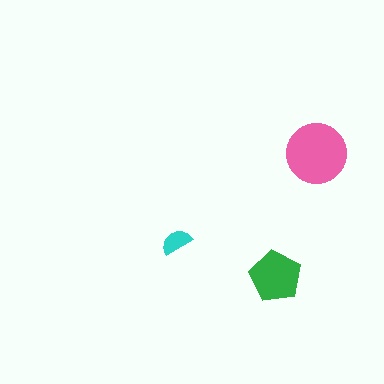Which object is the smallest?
The cyan semicircle.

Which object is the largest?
The pink circle.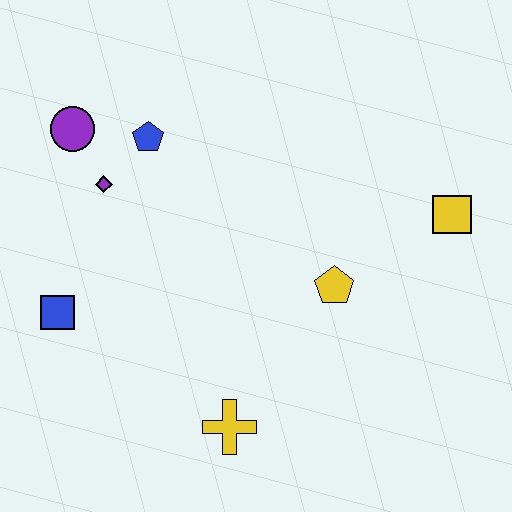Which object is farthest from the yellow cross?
The purple circle is farthest from the yellow cross.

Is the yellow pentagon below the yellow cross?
No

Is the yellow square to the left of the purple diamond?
No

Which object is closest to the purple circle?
The purple diamond is closest to the purple circle.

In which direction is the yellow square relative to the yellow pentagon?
The yellow square is to the right of the yellow pentagon.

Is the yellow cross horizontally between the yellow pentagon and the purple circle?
Yes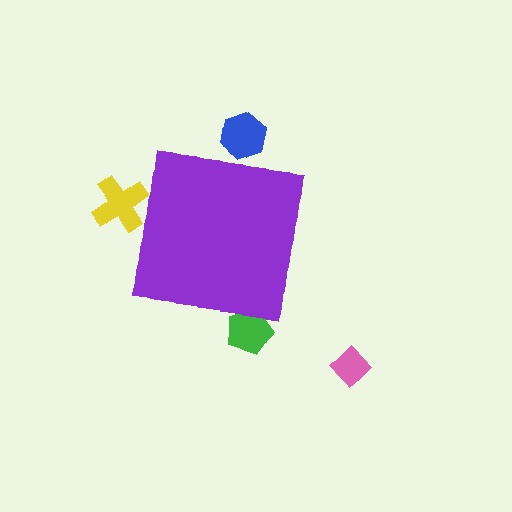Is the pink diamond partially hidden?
No, the pink diamond is fully visible.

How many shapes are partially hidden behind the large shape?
3 shapes are partially hidden.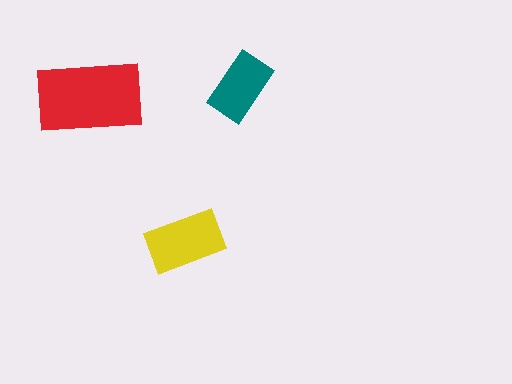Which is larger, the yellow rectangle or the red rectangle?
The red one.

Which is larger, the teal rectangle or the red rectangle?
The red one.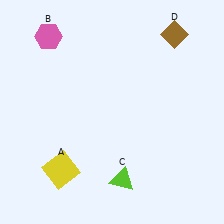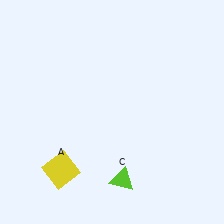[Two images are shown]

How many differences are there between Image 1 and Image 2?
There are 2 differences between the two images.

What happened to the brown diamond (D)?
The brown diamond (D) was removed in Image 2. It was in the top-right area of Image 1.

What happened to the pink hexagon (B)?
The pink hexagon (B) was removed in Image 2. It was in the top-left area of Image 1.